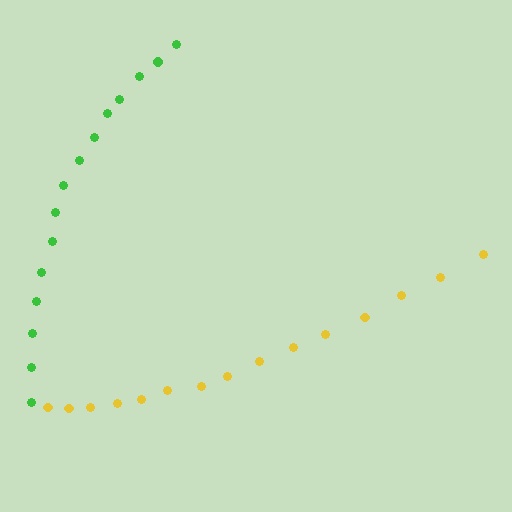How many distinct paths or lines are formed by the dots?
There are 2 distinct paths.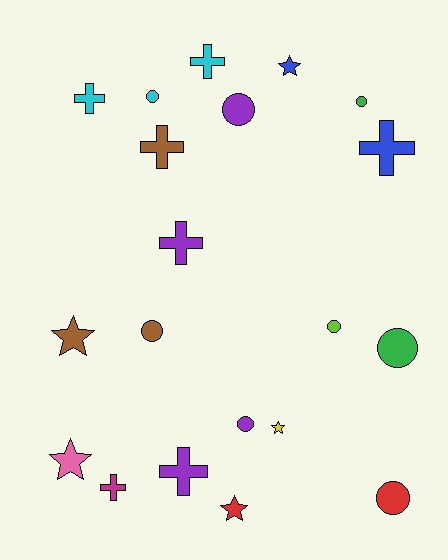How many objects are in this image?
There are 20 objects.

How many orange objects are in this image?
There are no orange objects.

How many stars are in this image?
There are 5 stars.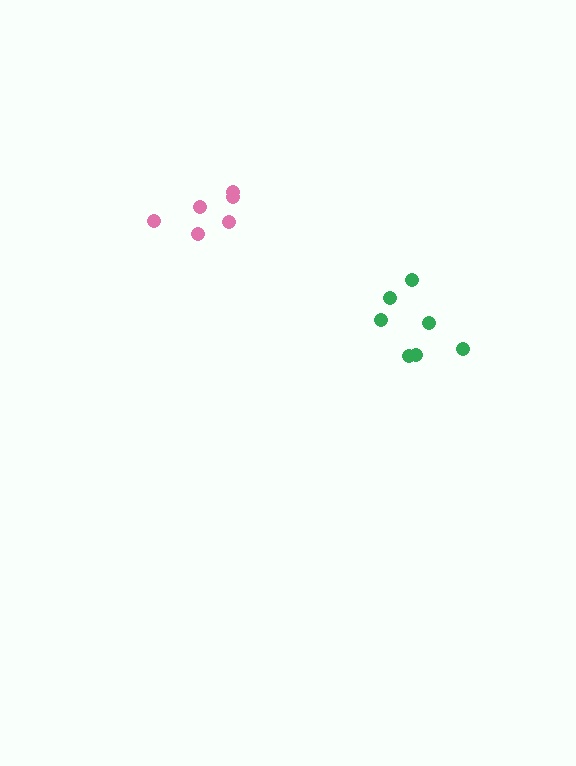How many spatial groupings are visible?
There are 2 spatial groupings.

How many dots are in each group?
Group 1: 6 dots, Group 2: 7 dots (13 total).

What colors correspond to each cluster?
The clusters are colored: pink, green.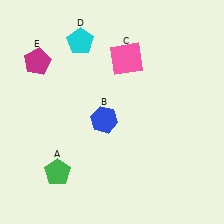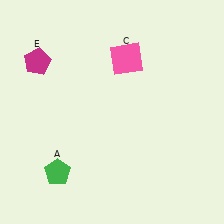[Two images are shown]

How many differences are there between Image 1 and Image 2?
There are 2 differences between the two images.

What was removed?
The cyan pentagon (D), the blue hexagon (B) were removed in Image 2.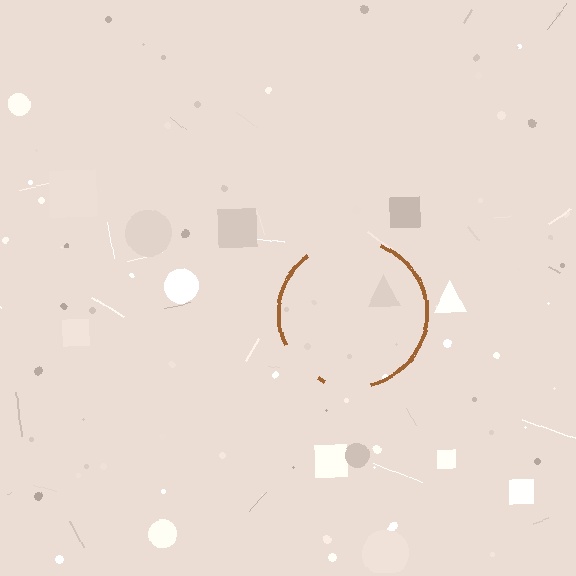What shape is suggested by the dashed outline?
The dashed outline suggests a circle.